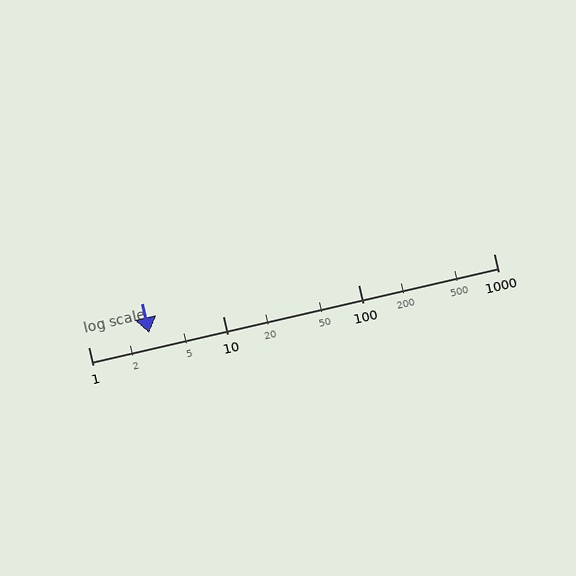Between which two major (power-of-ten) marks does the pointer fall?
The pointer is between 1 and 10.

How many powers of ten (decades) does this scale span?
The scale spans 3 decades, from 1 to 1000.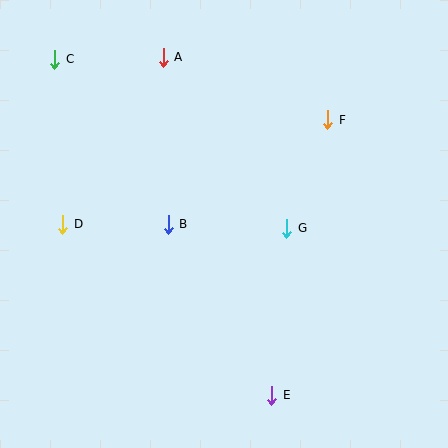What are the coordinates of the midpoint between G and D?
The midpoint between G and D is at (175, 226).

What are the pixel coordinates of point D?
Point D is at (63, 224).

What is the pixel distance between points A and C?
The distance between A and C is 109 pixels.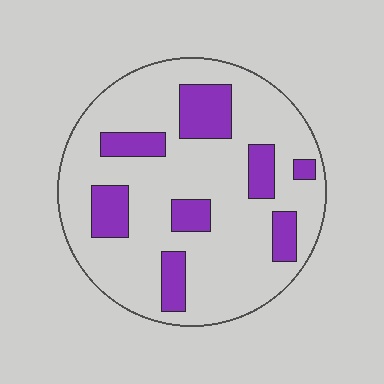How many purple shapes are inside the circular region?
8.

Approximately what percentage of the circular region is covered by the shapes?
Approximately 20%.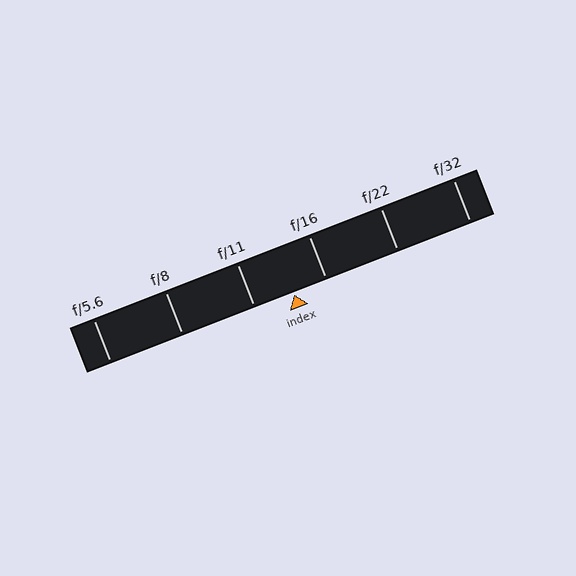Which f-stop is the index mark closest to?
The index mark is closest to f/16.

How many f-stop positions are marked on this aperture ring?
There are 6 f-stop positions marked.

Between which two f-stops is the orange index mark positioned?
The index mark is between f/11 and f/16.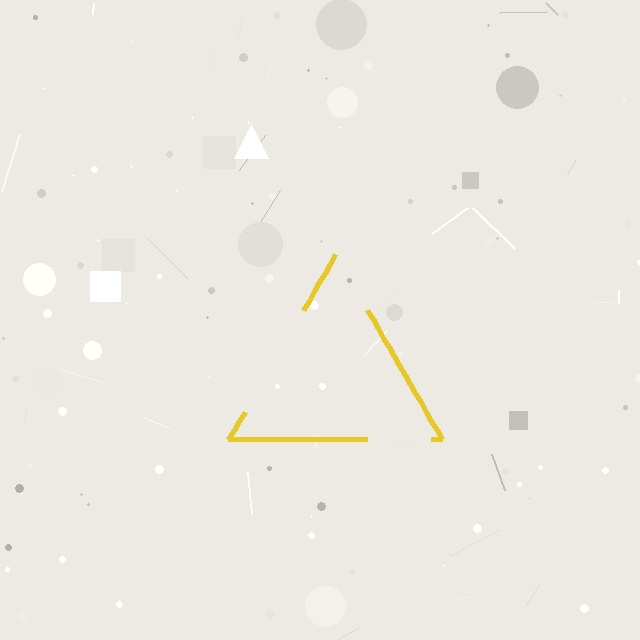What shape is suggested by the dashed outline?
The dashed outline suggests a triangle.